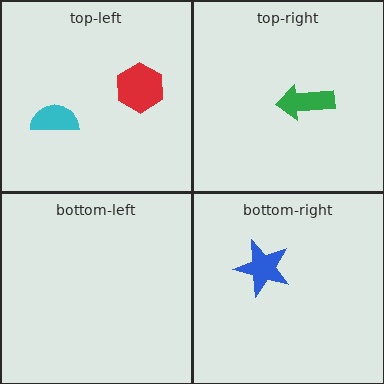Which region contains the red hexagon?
The top-left region.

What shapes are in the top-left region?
The red hexagon, the cyan semicircle.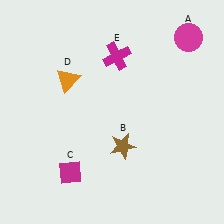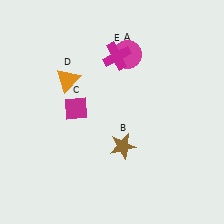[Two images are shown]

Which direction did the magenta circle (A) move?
The magenta circle (A) moved left.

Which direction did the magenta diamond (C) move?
The magenta diamond (C) moved up.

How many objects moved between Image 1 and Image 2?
2 objects moved between the two images.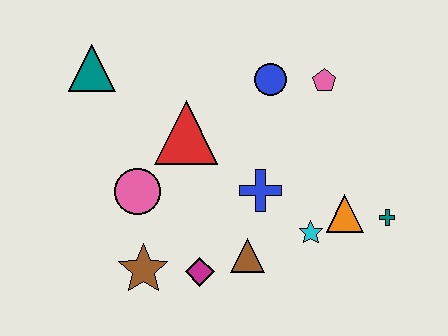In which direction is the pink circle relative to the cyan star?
The pink circle is to the left of the cyan star.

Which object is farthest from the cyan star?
The teal triangle is farthest from the cyan star.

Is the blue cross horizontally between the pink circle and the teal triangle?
No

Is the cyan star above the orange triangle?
No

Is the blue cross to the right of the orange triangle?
No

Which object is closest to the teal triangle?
The red triangle is closest to the teal triangle.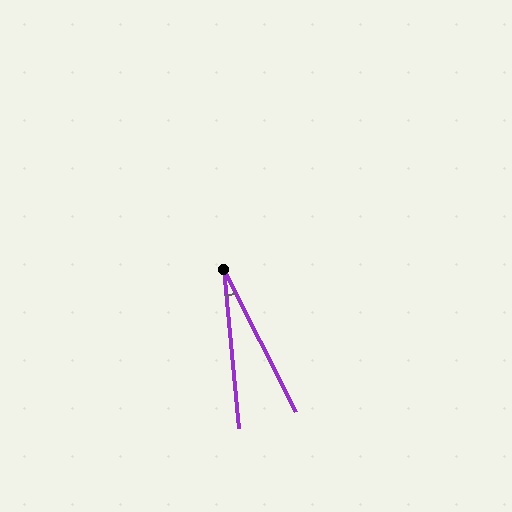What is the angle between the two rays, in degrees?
Approximately 22 degrees.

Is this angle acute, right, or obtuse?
It is acute.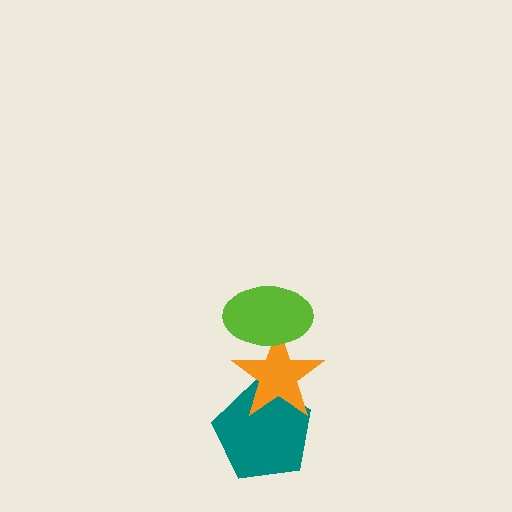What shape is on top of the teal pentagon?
The orange star is on top of the teal pentagon.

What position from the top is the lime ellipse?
The lime ellipse is 1st from the top.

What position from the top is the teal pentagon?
The teal pentagon is 3rd from the top.